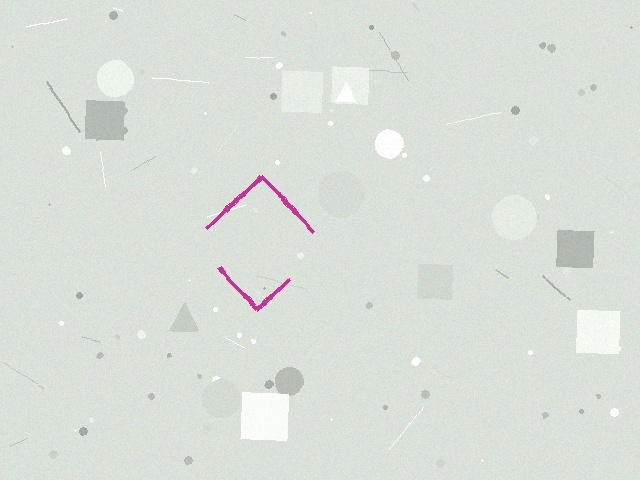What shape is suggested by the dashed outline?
The dashed outline suggests a diamond.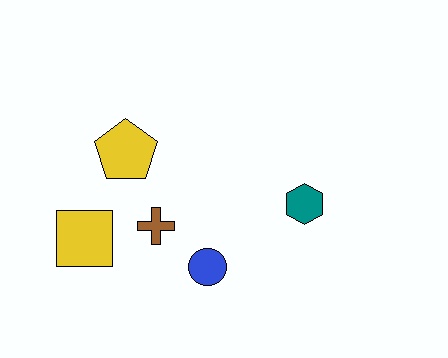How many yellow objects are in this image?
There are 2 yellow objects.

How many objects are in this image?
There are 5 objects.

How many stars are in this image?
There are no stars.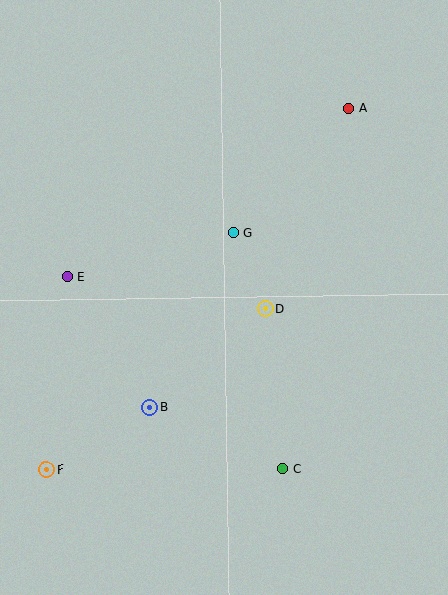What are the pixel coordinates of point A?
Point A is at (349, 108).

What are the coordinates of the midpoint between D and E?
The midpoint between D and E is at (166, 293).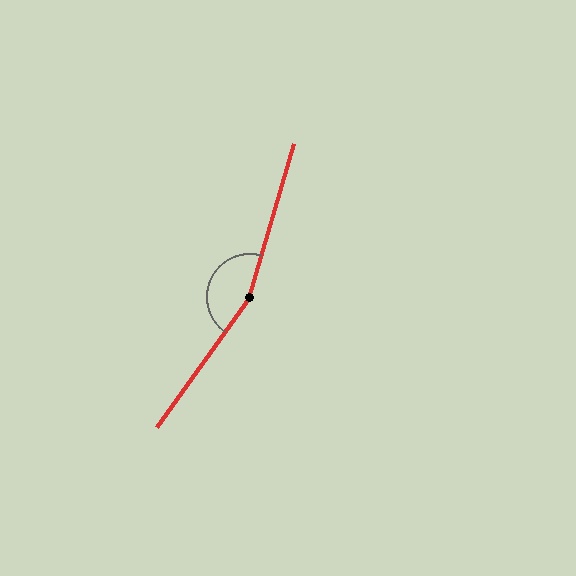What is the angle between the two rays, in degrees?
Approximately 161 degrees.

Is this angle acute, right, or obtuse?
It is obtuse.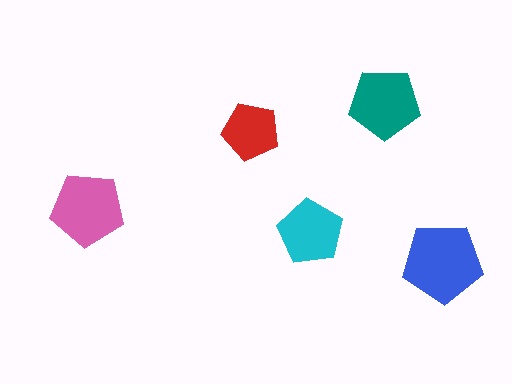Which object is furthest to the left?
The pink pentagon is leftmost.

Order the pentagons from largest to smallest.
the blue one, the pink one, the teal one, the cyan one, the red one.